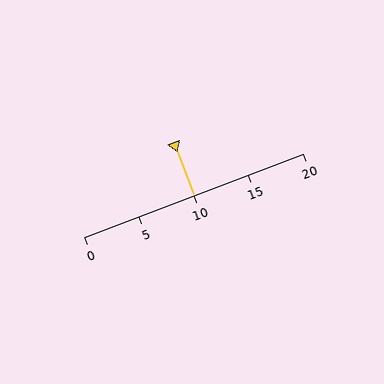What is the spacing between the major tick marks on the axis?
The major ticks are spaced 5 apart.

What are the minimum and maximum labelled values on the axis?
The axis runs from 0 to 20.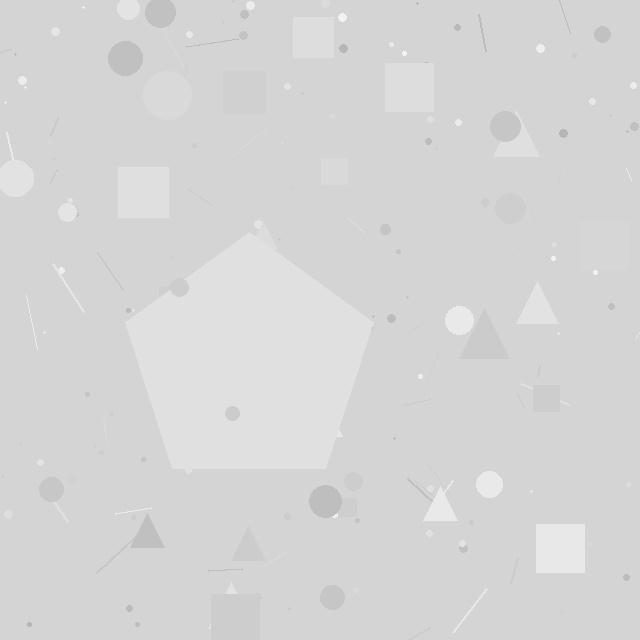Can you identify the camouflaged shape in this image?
The camouflaged shape is a pentagon.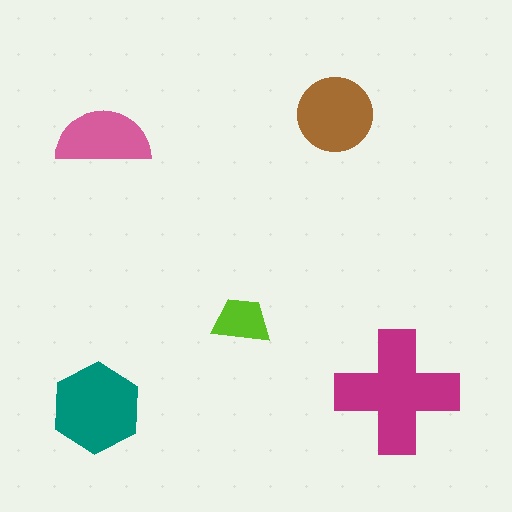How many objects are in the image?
There are 5 objects in the image.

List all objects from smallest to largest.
The lime trapezoid, the pink semicircle, the brown circle, the teal hexagon, the magenta cross.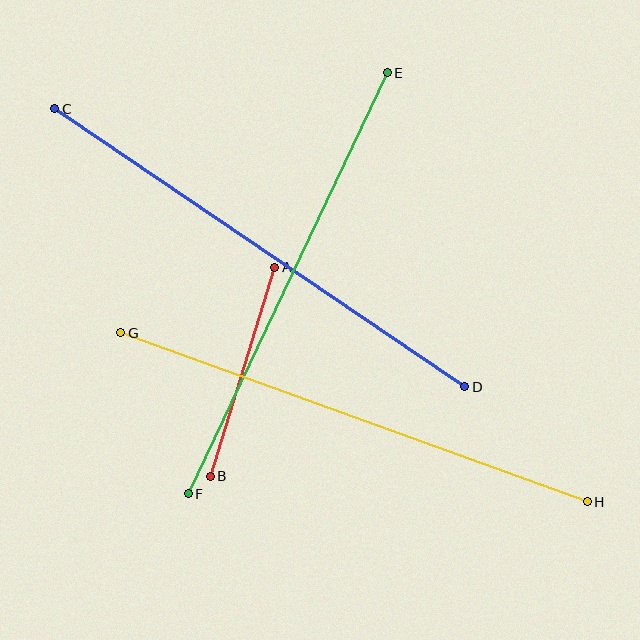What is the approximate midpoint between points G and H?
The midpoint is at approximately (354, 417) pixels.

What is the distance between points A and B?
The distance is approximately 219 pixels.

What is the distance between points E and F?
The distance is approximately 466 pixels.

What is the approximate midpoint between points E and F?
The midpoint is at approximately (288, 283) pixels.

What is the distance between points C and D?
The distance is approximately 495 pixels.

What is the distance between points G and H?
The distance is approximately 496 pixels.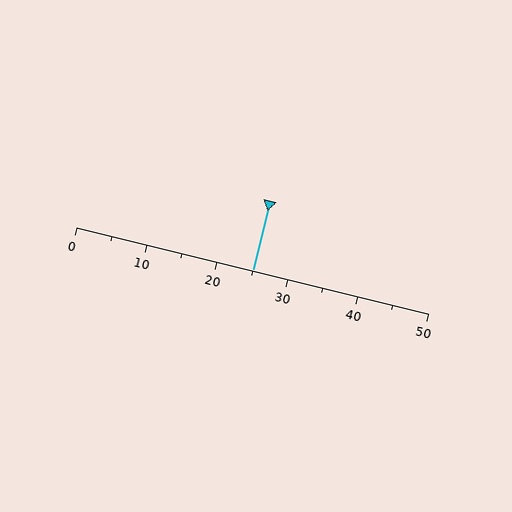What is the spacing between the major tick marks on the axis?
The major ticks are spaced 10 apart.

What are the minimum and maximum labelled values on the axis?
The axis runs from 0 to 50.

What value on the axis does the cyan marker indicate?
The marker indicates approximately 25.